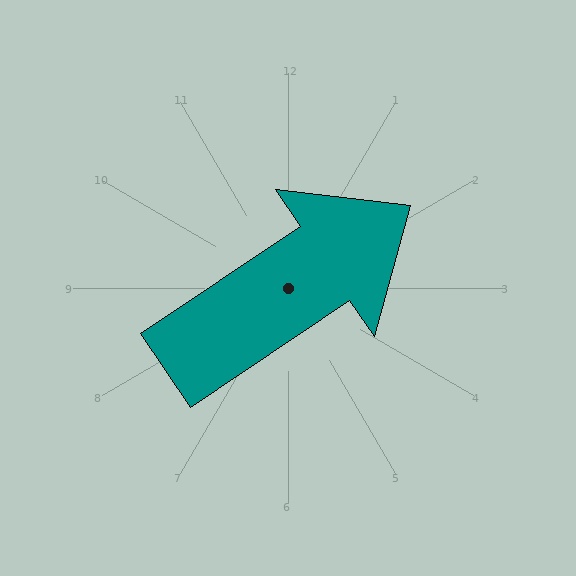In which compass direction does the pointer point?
Northeast.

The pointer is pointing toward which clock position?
Roughly 2 o'clock.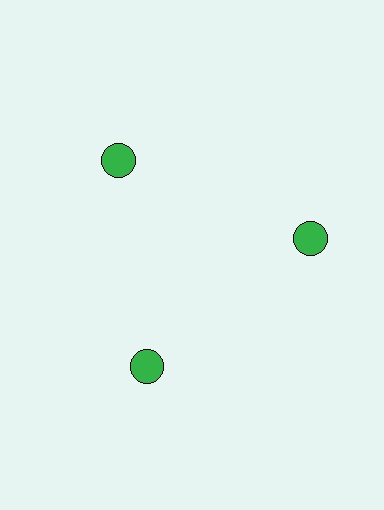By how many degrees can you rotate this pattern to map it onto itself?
The pattern maps onto itself every 120 degrees of rotation.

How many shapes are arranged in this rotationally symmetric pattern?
There are 3 shapes, arranged in 3 groups of 1.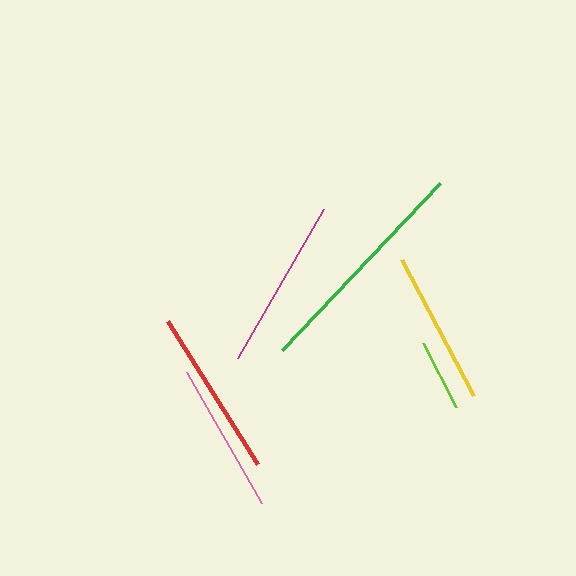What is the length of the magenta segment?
The magenta segment is approximately 172 pixels long.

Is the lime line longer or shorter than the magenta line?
The magenta line is longer than the lime line.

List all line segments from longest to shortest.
From longest to shortest: green, magenta, red, yellow, pink, lime.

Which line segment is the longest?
The green line is the longest at approximately 230 pixels.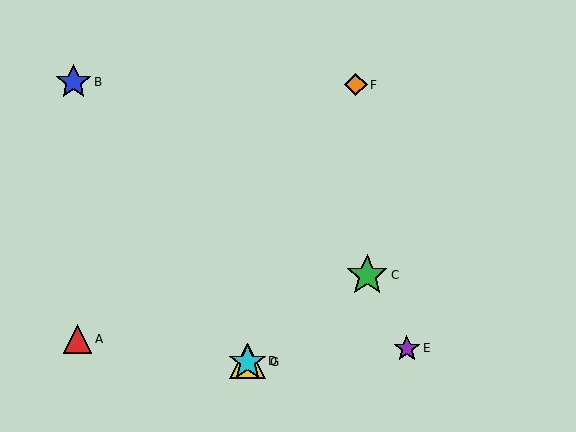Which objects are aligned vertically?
Objects D, G are aligned vertically.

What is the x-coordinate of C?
Object C is at x≈367.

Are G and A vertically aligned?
No, G is at x≈248 and A is at x≈77.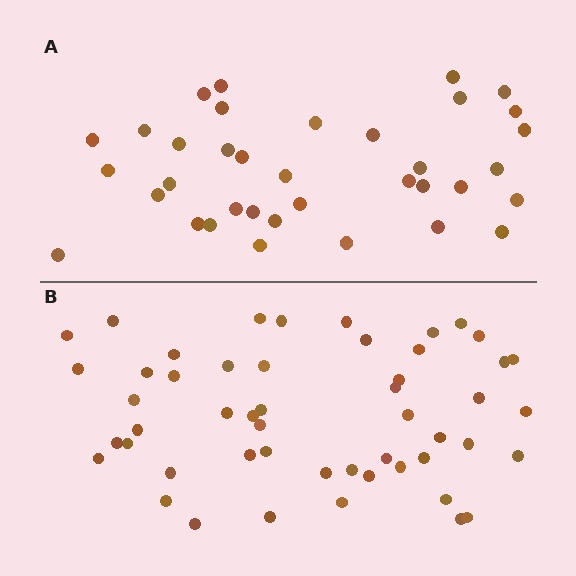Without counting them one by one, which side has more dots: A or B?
Region B (the bottom region) has more dots.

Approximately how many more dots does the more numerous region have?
Region B has approximately 15 more dots than region A.